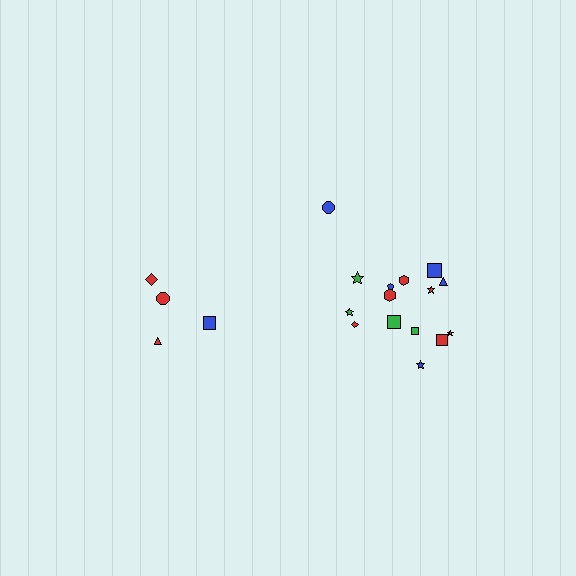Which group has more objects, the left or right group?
The right group.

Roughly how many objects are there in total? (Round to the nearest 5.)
Roughly 20 objects in total.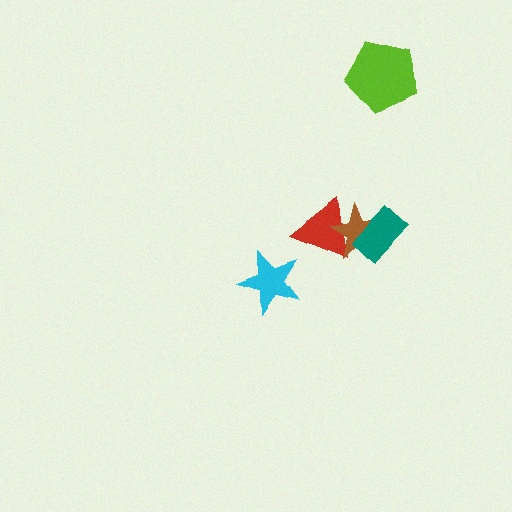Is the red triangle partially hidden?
Yes, it is partially covered by another shape.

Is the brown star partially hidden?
Yes, it is partially covered by another shape.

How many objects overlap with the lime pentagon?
0 objects overlap with the lime pentagon.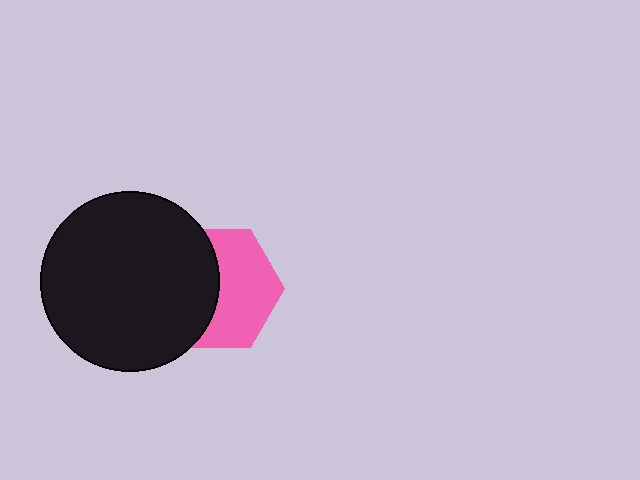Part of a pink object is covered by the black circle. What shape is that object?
It is a hexagon.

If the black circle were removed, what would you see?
You would see the complete pink hexagon.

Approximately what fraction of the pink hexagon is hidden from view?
Roughly 46% of the pink hexagon is hidden behind the black circle.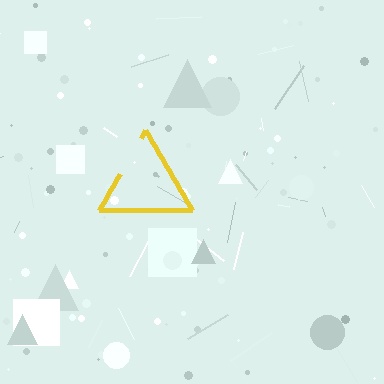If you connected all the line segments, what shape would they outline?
They would outline a triangle.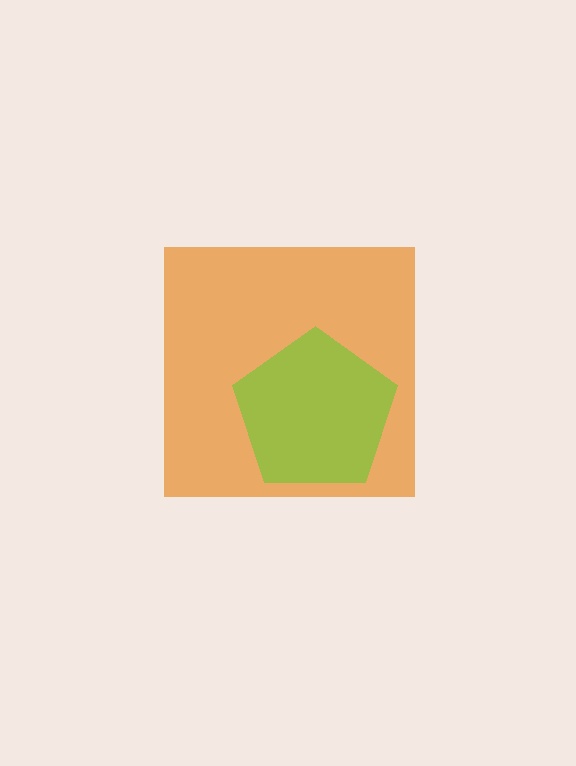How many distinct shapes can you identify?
There are 2 distinct shapes: an orange square, a lime pentagon.